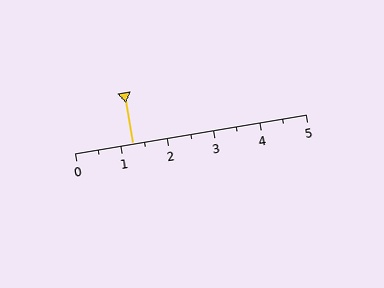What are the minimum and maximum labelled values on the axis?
The axis runs from 0 to 5.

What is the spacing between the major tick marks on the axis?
The major ticks are spaced 1 apart.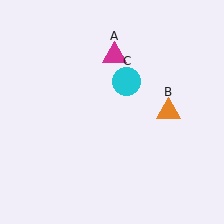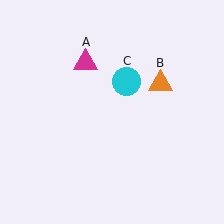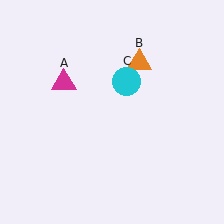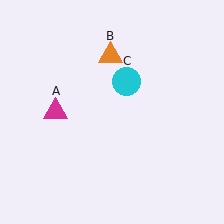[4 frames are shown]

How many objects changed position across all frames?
2 objects changed position: magenta triangle (object A), orange triangle (object B).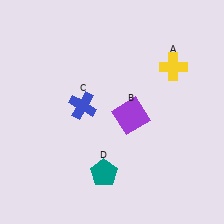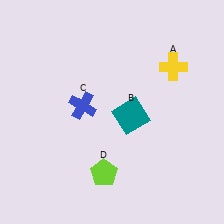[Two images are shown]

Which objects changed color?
B changed from purple to teal. D changed from teal to lime.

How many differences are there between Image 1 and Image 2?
There are 2 differences between the two images.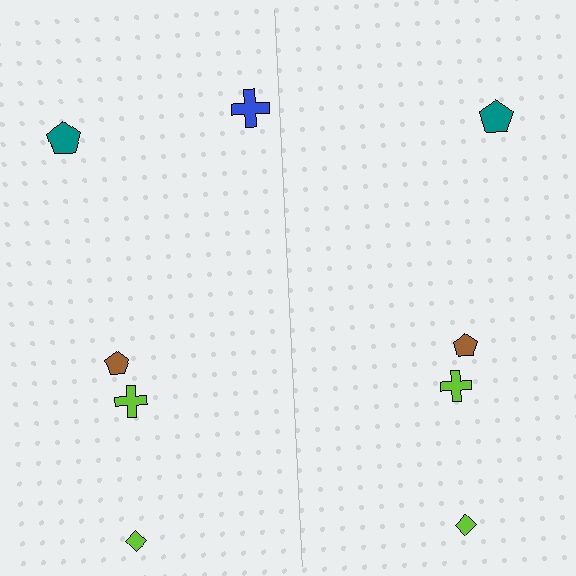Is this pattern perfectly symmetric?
No, the pattern is not perfectly symmetric. A blue cross is missing from the right side.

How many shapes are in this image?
There are 9 shapes in this image.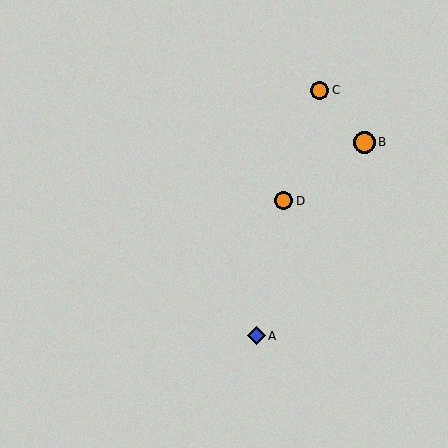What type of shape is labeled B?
Shape B is an orange circle.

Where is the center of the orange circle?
The center of the orange circle is at (320, 90).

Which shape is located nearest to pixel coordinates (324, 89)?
The orange circle (labeled C) at (320, 90) is nearest to that location.